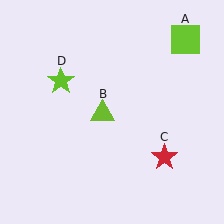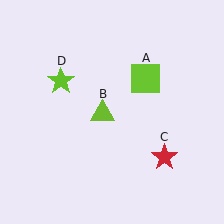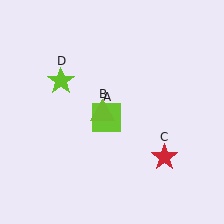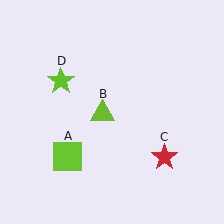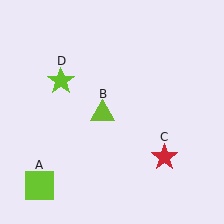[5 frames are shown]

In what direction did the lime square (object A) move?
The lime square (object A) moved down and to the left.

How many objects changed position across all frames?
1 object changed position: lime square (object A).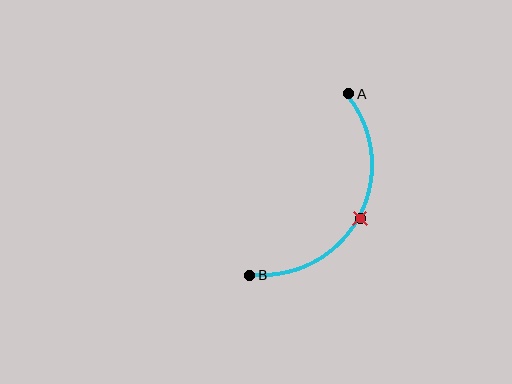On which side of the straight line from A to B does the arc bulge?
The arc bulges to the right of the straight line connecting A and B.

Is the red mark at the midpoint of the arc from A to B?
Yes. The red mark lies on the arc at equal arc-length from both A and B — it is the arc midpoint.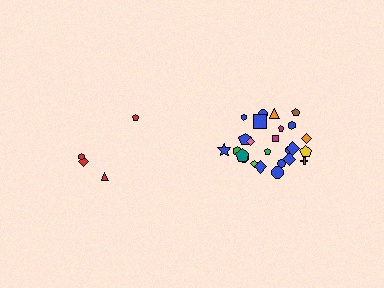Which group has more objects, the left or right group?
The right group.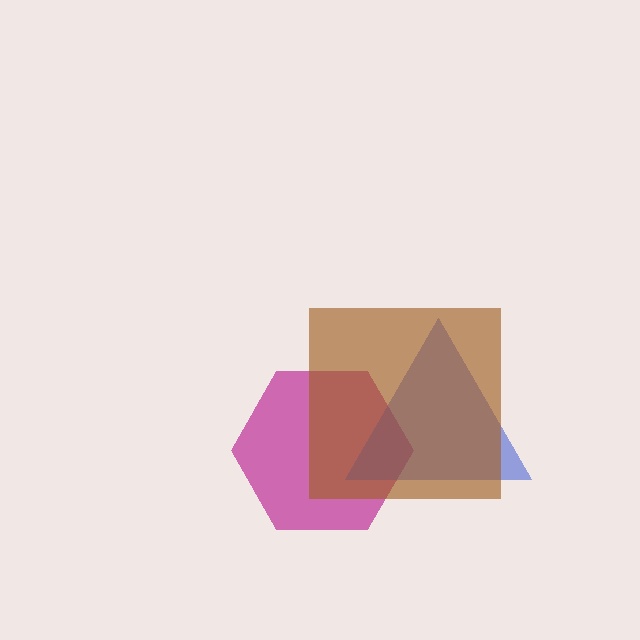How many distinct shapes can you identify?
There are 3 distinct shapes: a magenta hexagon, a blue triangle, a brown square.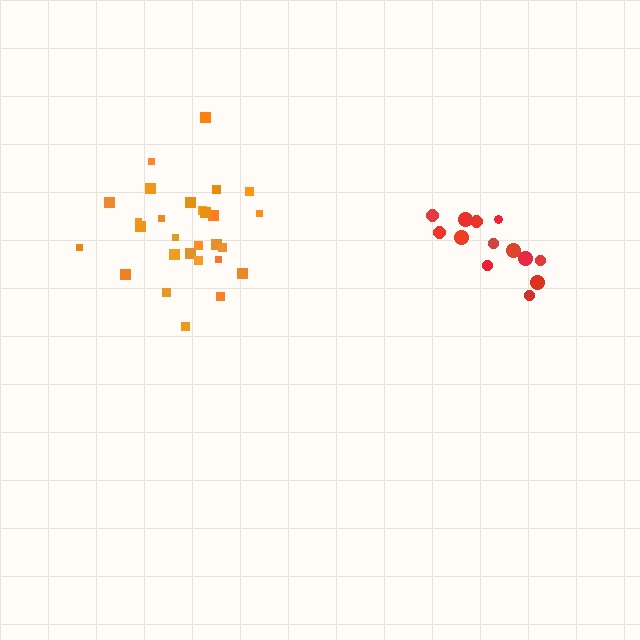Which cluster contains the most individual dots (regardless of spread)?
Orange (28).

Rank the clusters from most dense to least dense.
red, orange.